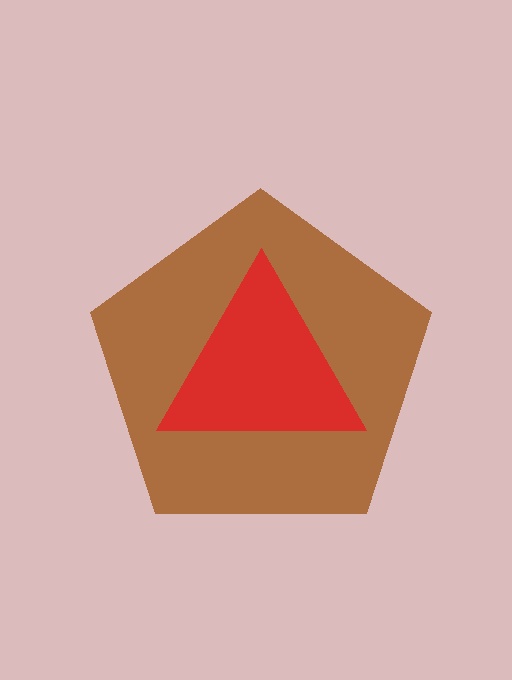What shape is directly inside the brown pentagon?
The red triangle.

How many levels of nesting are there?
2.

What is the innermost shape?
The red triangle.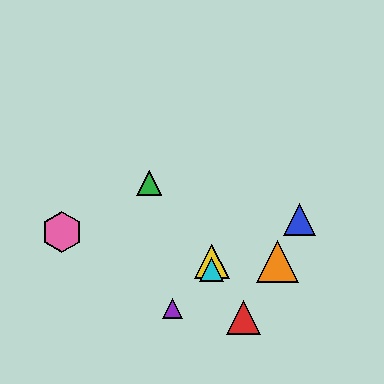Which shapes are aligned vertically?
The yellow triangle, the cyan triangle are aligned vertically.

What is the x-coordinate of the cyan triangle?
The cyan triangle is at x≈212.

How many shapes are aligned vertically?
2 shapes (the yellow triangle, the cyan triangle) are aligned vertically.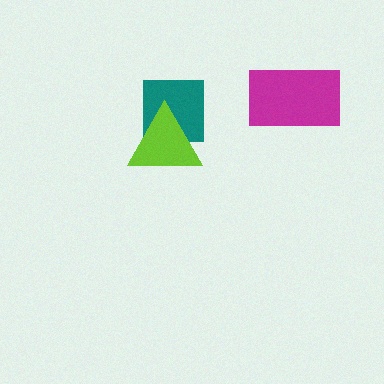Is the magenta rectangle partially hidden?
No, no other shape covers it.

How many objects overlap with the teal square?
1 object overlaps with the teal square.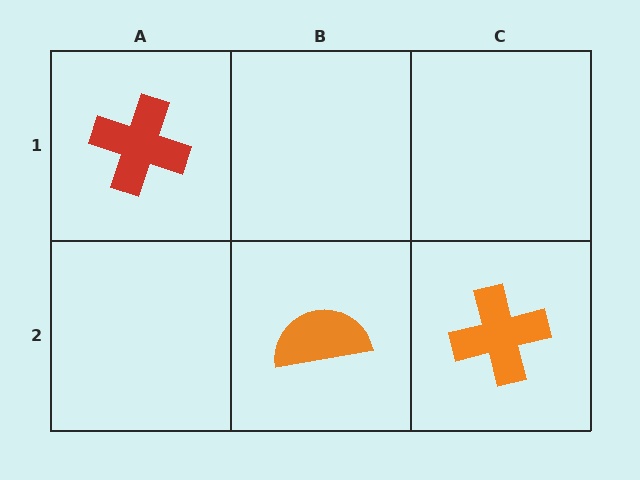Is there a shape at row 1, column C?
No, that cell is empty.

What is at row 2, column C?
An orange cross.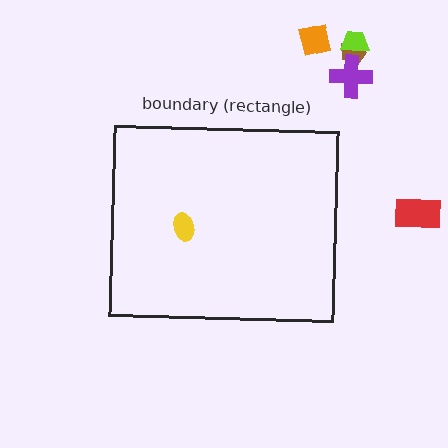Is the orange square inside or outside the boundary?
Outside.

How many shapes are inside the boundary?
1 inside, 5 outside.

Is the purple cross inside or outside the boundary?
Outside.